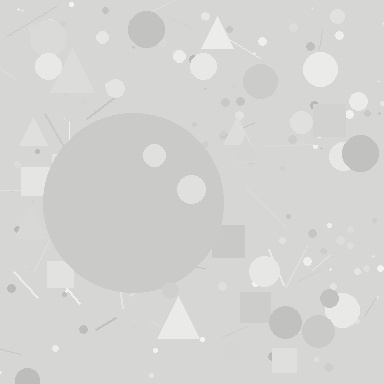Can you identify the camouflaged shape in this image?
The camouflaged shape is a circle.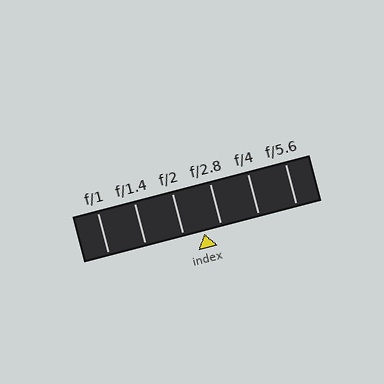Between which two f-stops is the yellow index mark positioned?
The index mark is between f/2 and f/2.8.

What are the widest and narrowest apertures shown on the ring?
The widest aperture shown is f/1 and the narrowest is f/5.6.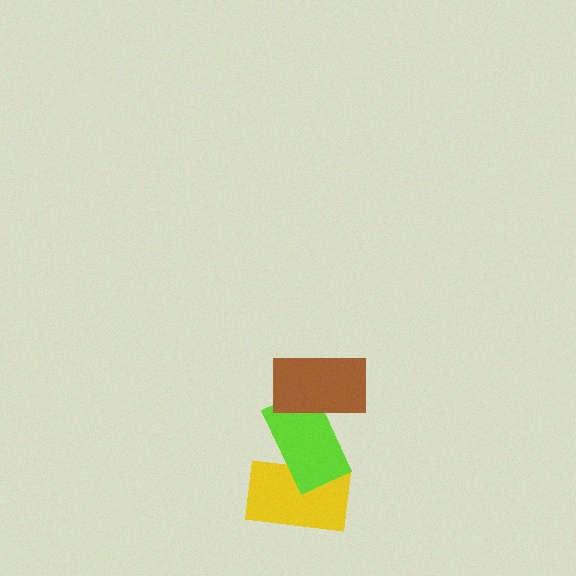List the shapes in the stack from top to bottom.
From top to bottom: the brown rectangle, the lime rectangle, the yellow rectangle.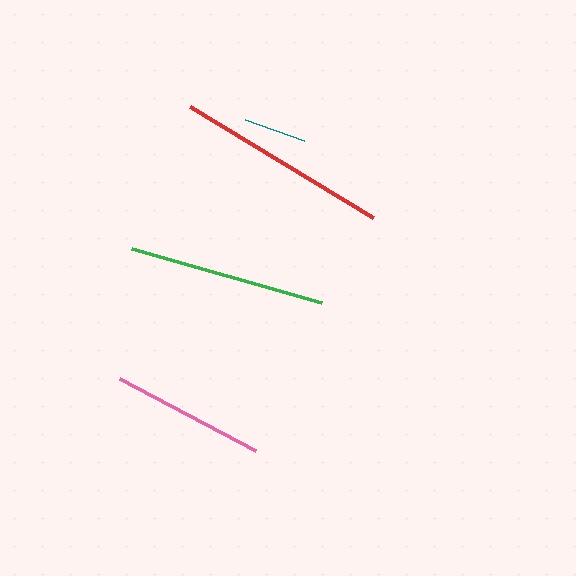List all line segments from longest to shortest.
From longest to shortest: red, green, pink, teal.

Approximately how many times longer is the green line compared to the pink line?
The green line is approximately 1.3 times the length of the pink line.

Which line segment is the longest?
The red line is the longest at approximately 214 pixels.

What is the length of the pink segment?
The pink segment is approximately 153 pixels long.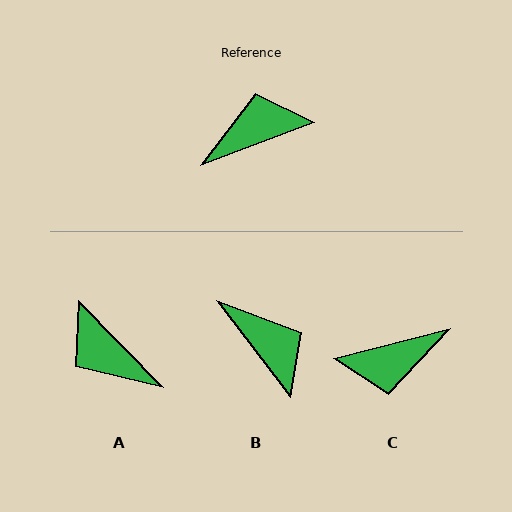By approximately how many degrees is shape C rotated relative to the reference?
Approximately 174 degrees counter-clockwise.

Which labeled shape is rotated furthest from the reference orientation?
C, about 174 degrees away.